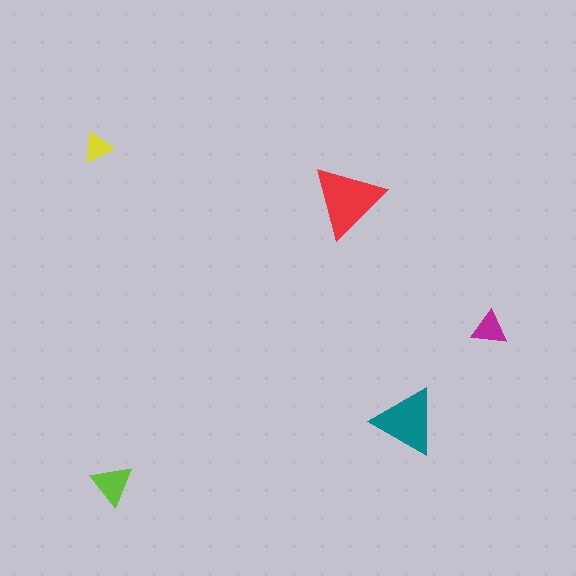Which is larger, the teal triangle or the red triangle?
The red one.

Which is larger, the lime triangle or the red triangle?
The red one.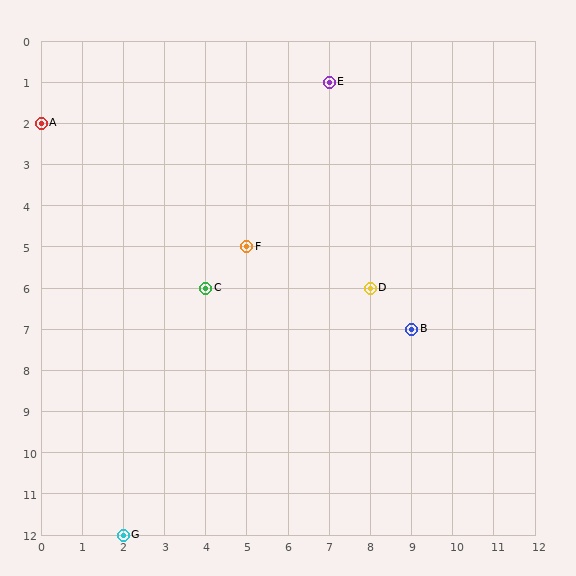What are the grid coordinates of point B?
Point B is at grid coordinates (9, 7).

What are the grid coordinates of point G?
Point G is at grid coordinates (2, 12).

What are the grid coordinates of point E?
Point E is at grid coordinates (7, 1).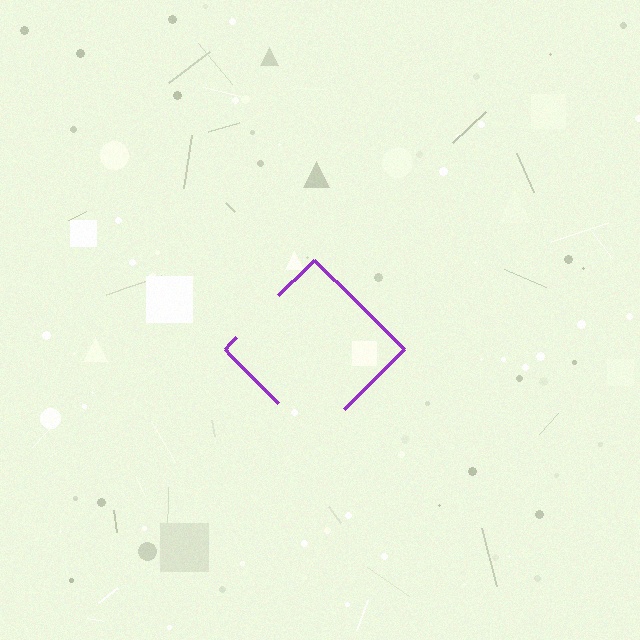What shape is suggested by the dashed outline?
The dashed outline suggests a diamond.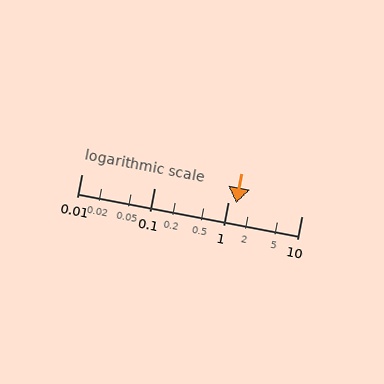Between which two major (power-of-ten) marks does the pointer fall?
The pointer is between 1 and 10.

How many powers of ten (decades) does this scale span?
The scale spans 3 decades, from 0.01 to 10.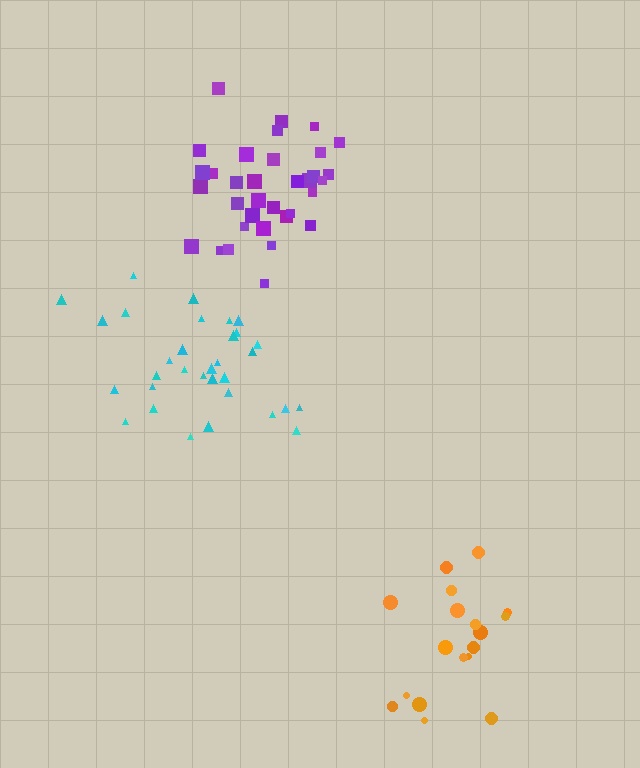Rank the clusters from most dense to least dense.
purple, cyan, orange.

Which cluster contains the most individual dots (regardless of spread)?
Purple (34).